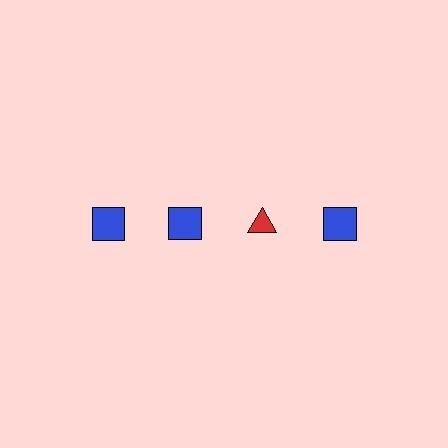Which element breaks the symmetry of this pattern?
The red triangle in the top row, center column breaks the symmetry. All other shapes are blue squares.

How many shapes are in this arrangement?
There are 4 shapes arranged in a grid pattern.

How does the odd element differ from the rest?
It differs in both color (red instead of blue) and shape (triangle instead of square).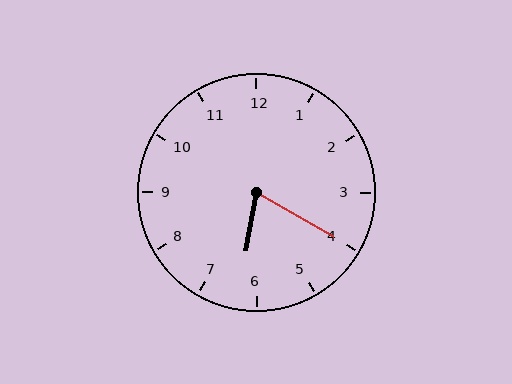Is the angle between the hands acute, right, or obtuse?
It is acute.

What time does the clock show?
6:20.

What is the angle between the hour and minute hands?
Approximately 70 degrees.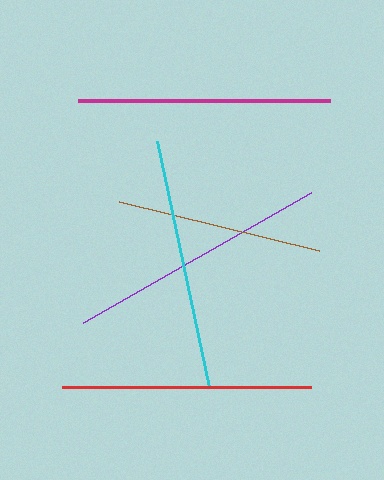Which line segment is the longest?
The purple line is the longest at approximately 263 pixels.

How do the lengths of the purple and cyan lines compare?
The purple and cyan lines are approximately the same length.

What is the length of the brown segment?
The brown segment is approximately 206 pixels long.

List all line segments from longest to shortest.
From longest to shortest: purple, magenta, cyan, red, brown.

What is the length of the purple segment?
The purple segment is approximately 263 pixels long.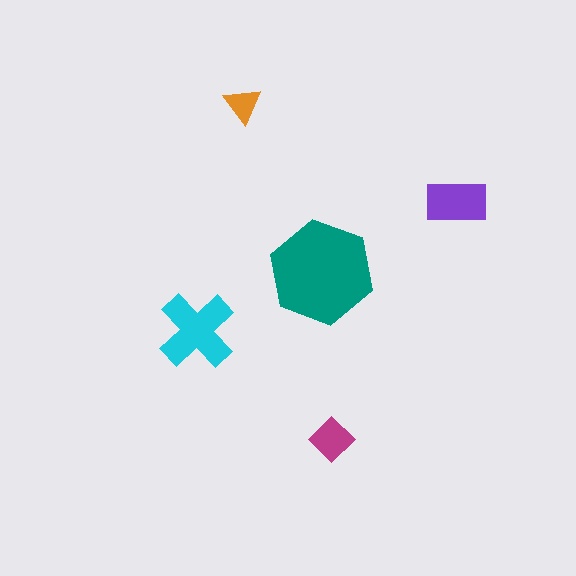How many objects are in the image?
There are 5 objects in the image.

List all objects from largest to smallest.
The teal hexagon, the cyan cross, the purple rectangle, the magenta diamond, the orange triangle.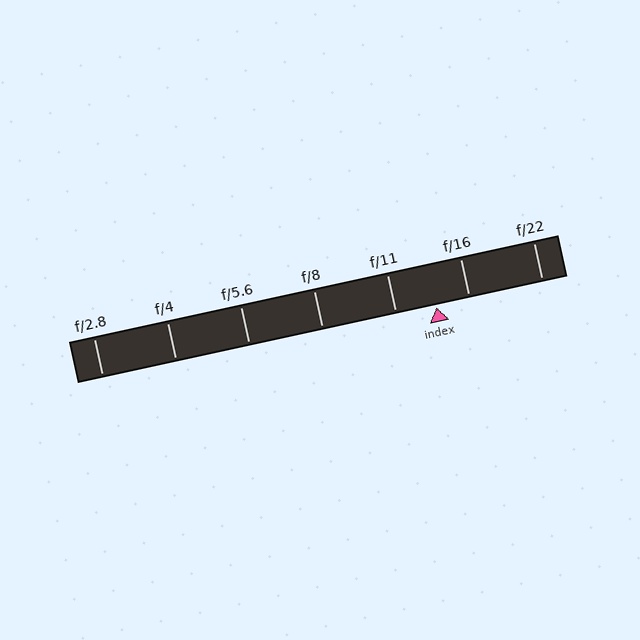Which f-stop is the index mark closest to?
The index mark is closest to f/16.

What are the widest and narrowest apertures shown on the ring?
The widest aperture shown is f/2.8 and the narrowest is f/22.